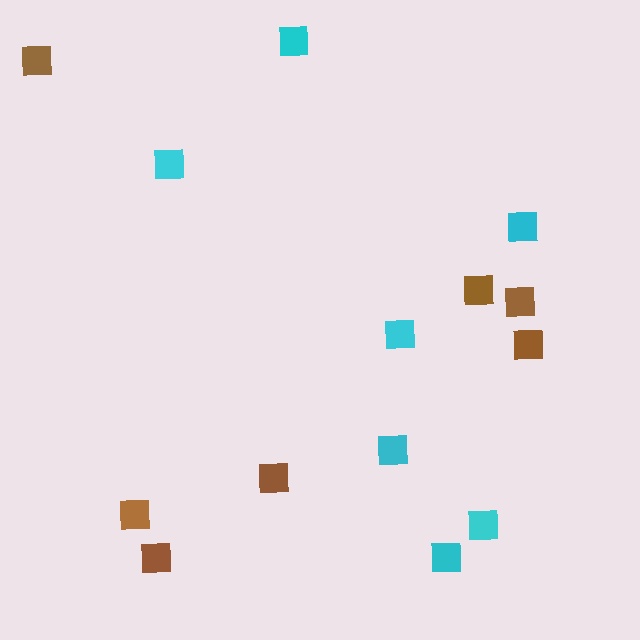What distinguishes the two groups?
There are 2 groups: one group of cyan squares (7) and one group of brown squares (7).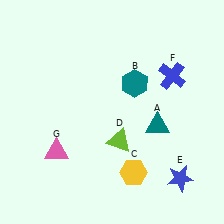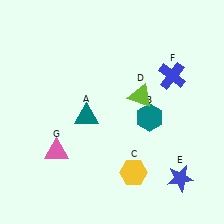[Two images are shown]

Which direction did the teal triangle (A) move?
The teal triangle (A) moved left.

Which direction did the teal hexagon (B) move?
The teal hexagon (B) moved down.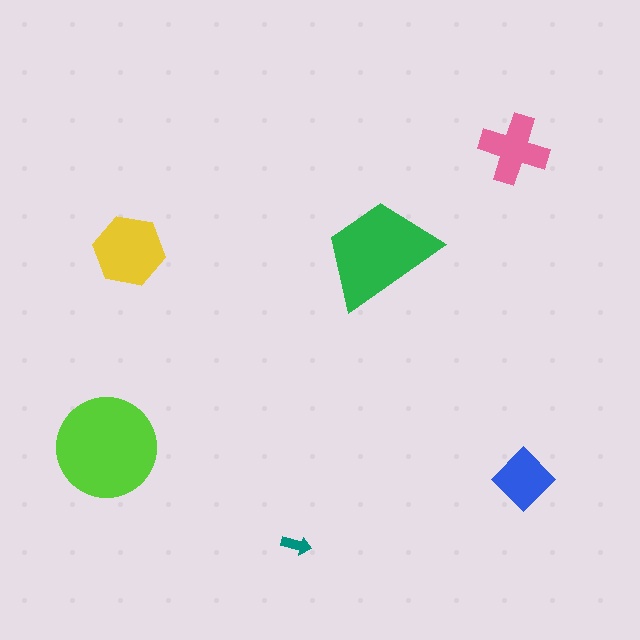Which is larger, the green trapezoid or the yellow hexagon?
The green trapezoid.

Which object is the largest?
The lime circle.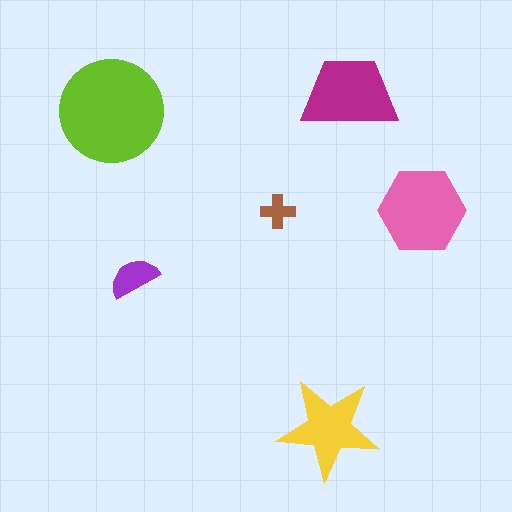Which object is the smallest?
The brown cross.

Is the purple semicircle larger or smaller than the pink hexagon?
Smaller.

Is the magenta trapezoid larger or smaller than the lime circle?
Smaller.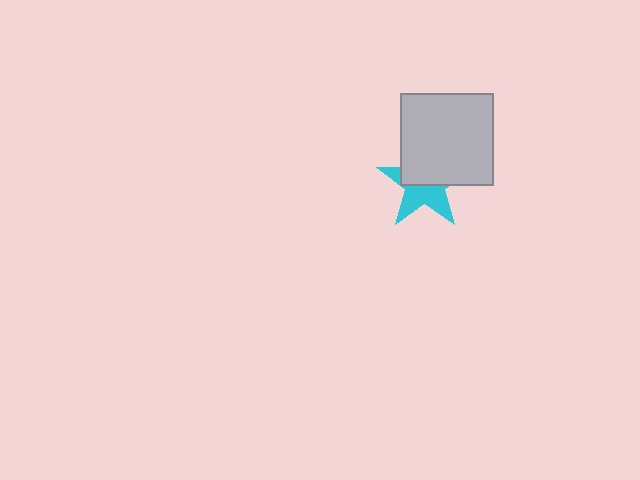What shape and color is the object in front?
The object in front is a light gray square.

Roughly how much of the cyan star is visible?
About half of it is visible (roughly 49%).